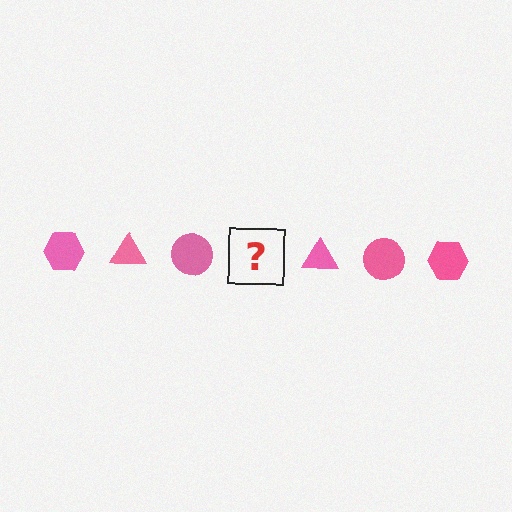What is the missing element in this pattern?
The missing element is a pink hexagon.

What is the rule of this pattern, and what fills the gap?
The rule is that the pattern cycles through hexagon, triangle, circle shapes in pink. The gap should be filled with a pink hexagon.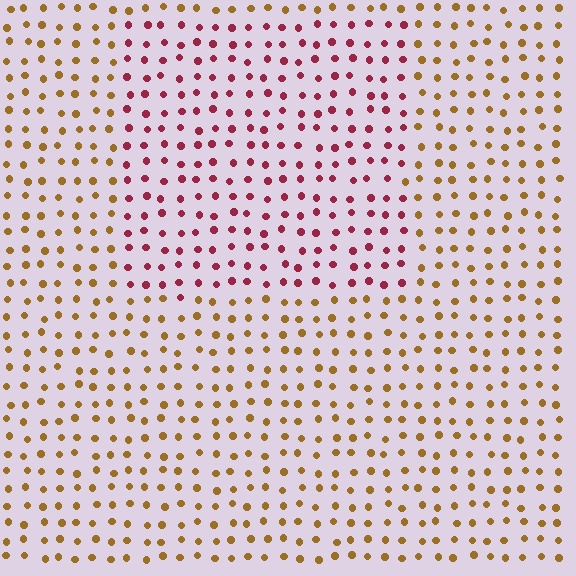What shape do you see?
I see a rectangle.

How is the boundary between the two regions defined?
The boundary is defined purely by a slight shift in hue (about 55 degrees). Spacing, size, and orientation are identical on both sides.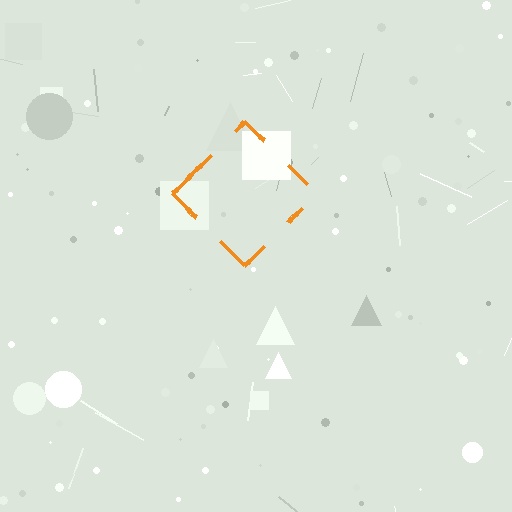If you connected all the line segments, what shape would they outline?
They would outline a diamond.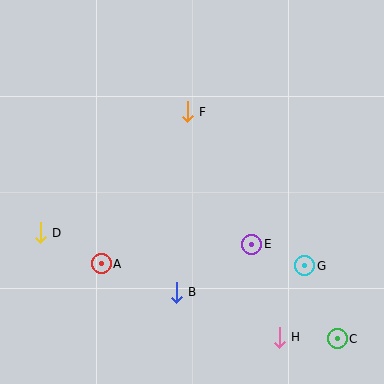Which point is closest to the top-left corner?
Point F is closest to the top-left corner.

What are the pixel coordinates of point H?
Point H is at (279, 337).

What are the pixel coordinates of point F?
Point F is at (187, 112).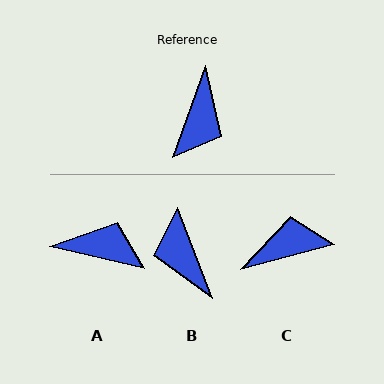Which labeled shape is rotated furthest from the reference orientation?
B, about 139 degrees away.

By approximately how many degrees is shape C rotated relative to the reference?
Approximately 124 degrees counter-clockwise.